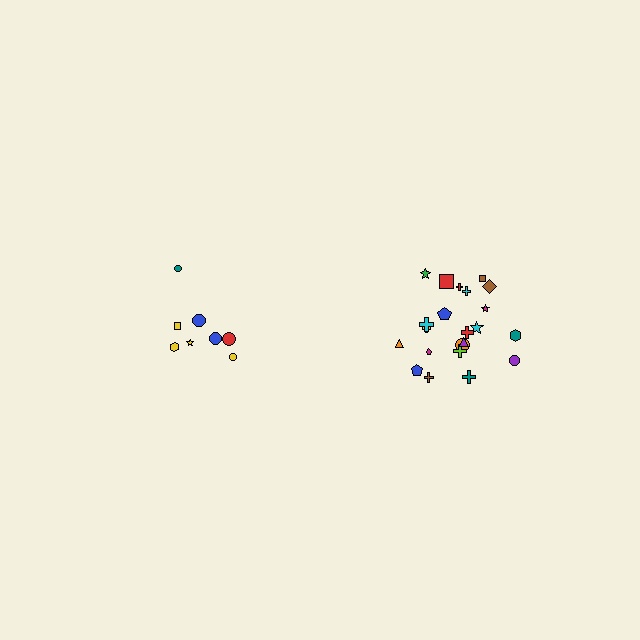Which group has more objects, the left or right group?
The right group.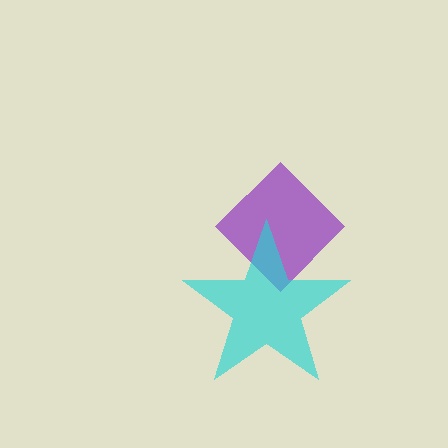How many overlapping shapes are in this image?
There are 2 overlapping shapes in the image.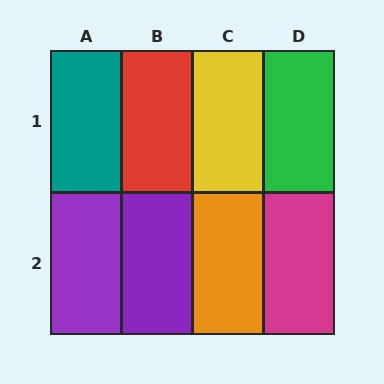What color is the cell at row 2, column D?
Magenta.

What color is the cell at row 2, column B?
Purple.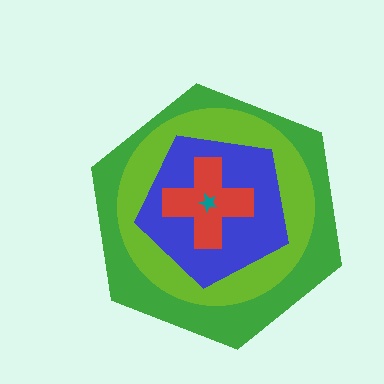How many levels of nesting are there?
5.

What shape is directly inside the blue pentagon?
The red cross.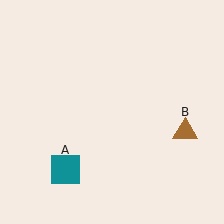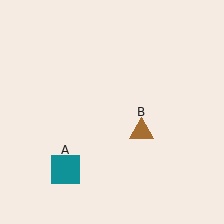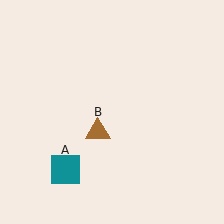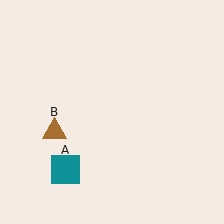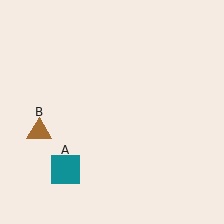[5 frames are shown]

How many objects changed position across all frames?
1 object changed position: brown triangle (object B).